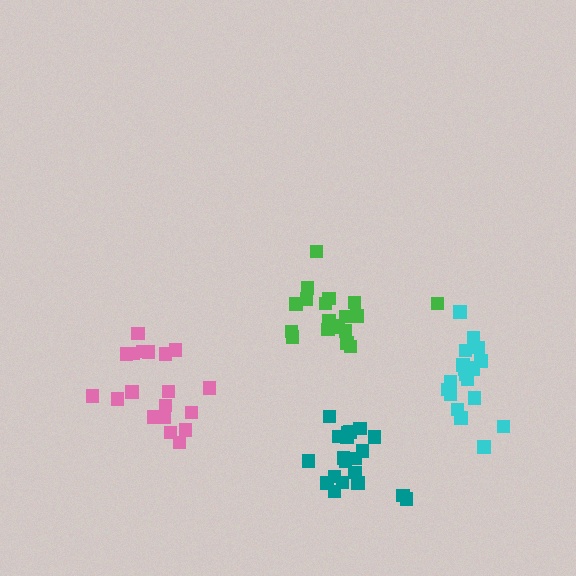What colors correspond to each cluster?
The clusters are colored: green, cyan, teal, pink.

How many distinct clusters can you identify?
There are 4 distinct clusters.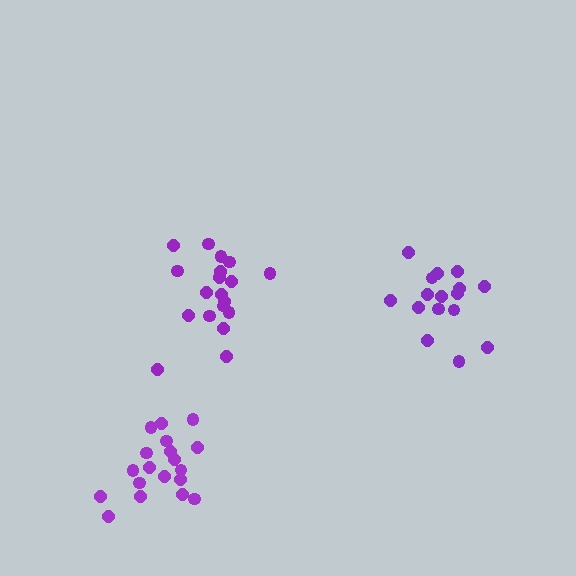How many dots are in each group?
Group 1: 16 dots, Group 2: 19 dots, Group 3: 19 dots (54 total).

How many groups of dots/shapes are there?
There are 3 groups.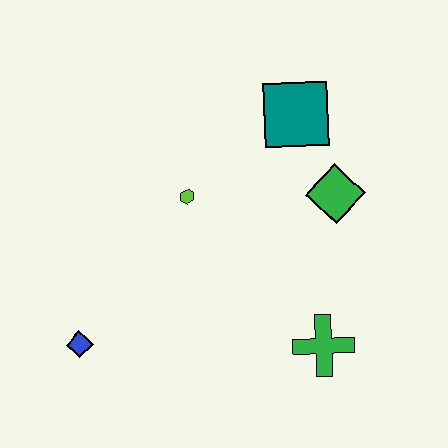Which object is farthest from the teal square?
The blue diamond is farthest from the teal square.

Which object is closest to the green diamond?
The teal square is closest to the green diamond.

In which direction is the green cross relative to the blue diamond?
The green cross is to the right of the blue diamond.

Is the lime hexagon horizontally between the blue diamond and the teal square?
Yes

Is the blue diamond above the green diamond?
No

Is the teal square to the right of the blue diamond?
Yes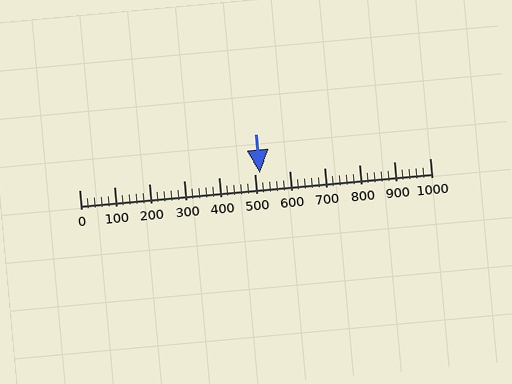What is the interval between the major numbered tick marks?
The major tick marks are spaced 100 units apart.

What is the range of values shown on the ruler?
The ruler shows values from 0 to 1000.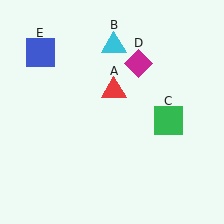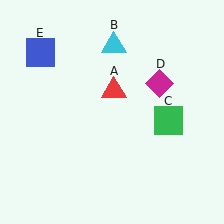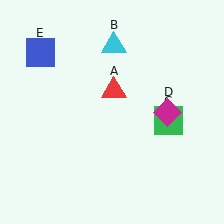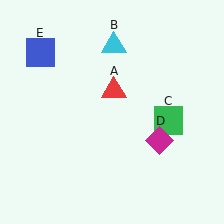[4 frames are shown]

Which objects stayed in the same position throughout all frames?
Red triangle (object A) and cyan triangle (object B) and green square (object C) and blue square (object E) remained stationary.